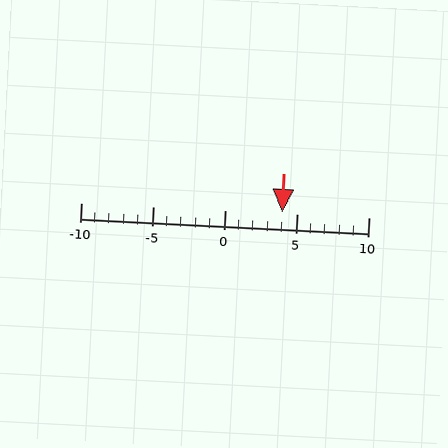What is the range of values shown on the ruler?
The ruler shows values from -10 to 10.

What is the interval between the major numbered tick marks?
The major tick marks are spaced 5 units apart.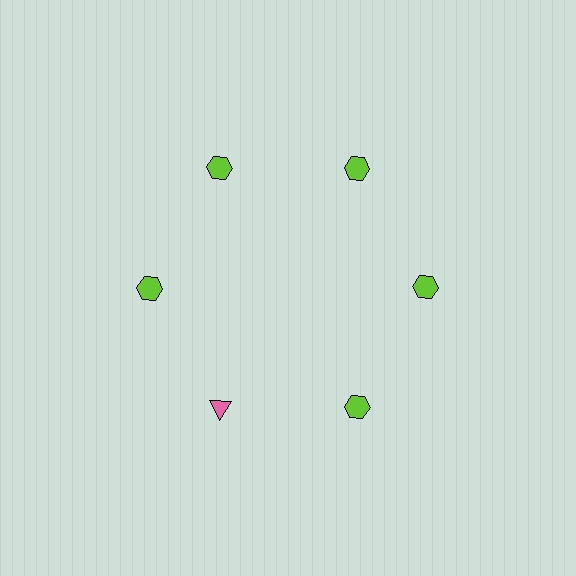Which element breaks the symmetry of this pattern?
The pink triangle at roughly the 7 o'clock position breaks the symmetry. All other shapes are lime hexagons.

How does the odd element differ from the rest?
It differs in both color (pink instead of lime) and shape (triangle instead of hexagon).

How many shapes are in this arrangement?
There are 6 shapes arranged in a ring pattern.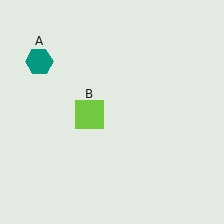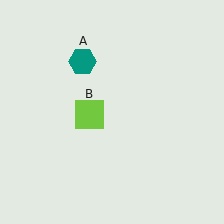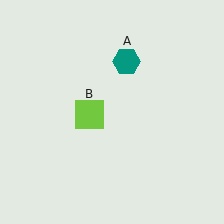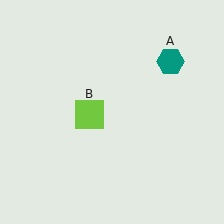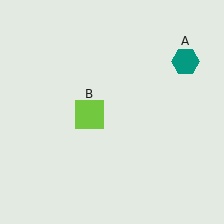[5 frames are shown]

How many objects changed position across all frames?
1 object changed position: teal hexagon (object A).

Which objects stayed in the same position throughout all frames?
Lime square (object B) remained stationary.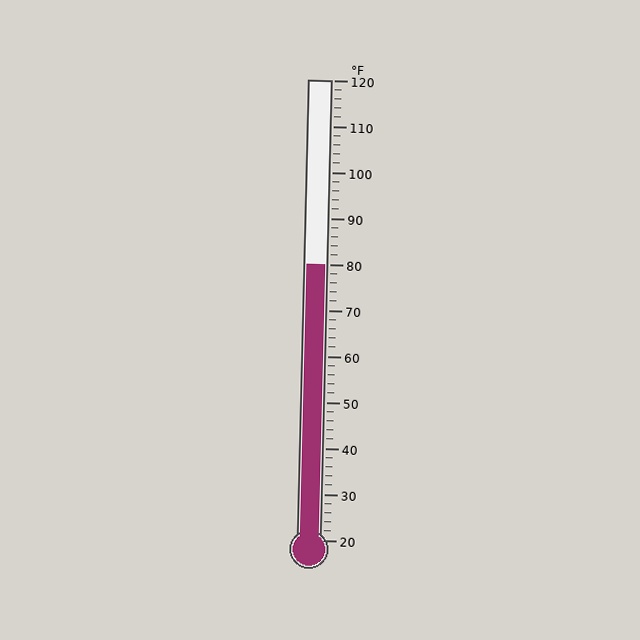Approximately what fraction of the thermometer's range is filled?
The thermometer is filled to approximately 60% of its range.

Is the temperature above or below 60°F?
The temperature is above 60°F.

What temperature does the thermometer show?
The thermometer shows approximately 80°F.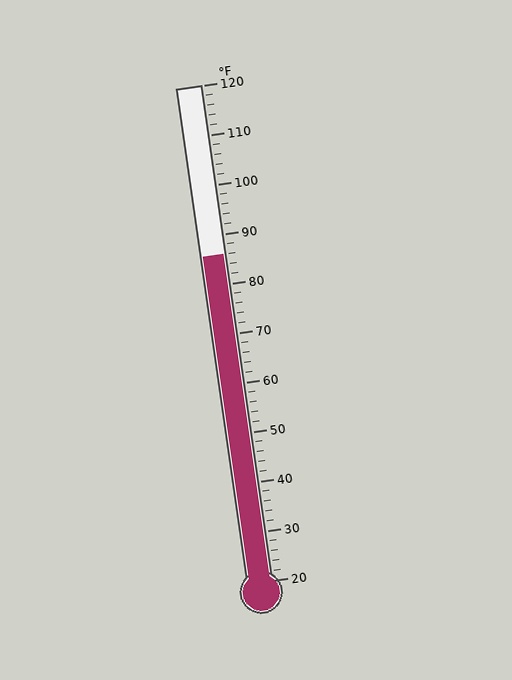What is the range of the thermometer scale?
The thermometer scale ranges from 20°F to 120°F.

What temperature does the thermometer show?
The thermometer shows approximately 86°F.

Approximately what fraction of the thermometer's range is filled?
The thermometer is filled to approximately 65% of its range.